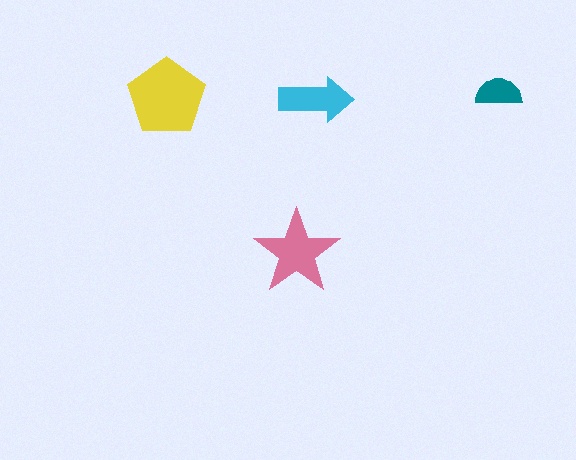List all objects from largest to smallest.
The yellow pentagon, the pink star, the cyan arrow, the teal semicircle.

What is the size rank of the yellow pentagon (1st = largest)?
1st.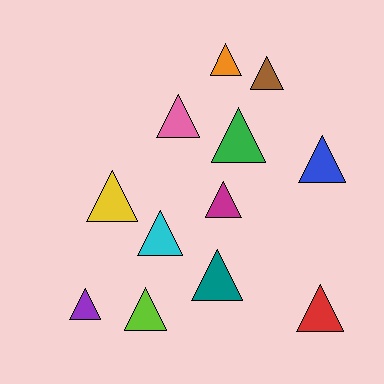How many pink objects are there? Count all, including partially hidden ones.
There is 1 pink object.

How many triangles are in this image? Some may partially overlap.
There are 12 triangles.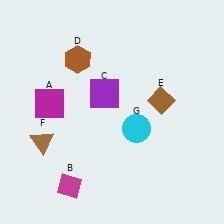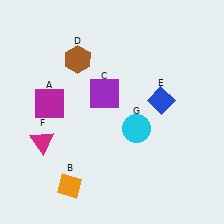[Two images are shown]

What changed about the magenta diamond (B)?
In Image 1, B is magenta. In Image 2, it changed to orange.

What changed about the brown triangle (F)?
In Image 1, F is brown. In Image 2, it changed to magenta.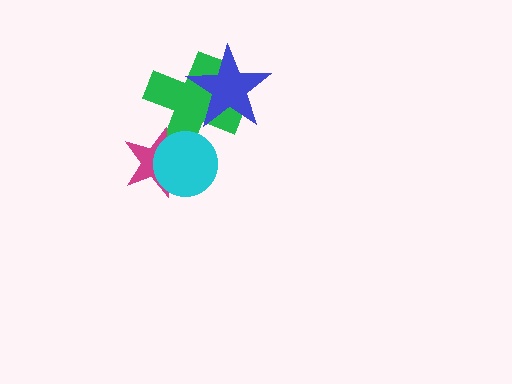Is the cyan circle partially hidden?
No, no other shape covers it.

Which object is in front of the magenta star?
The cyan circle is in front of the magenta star.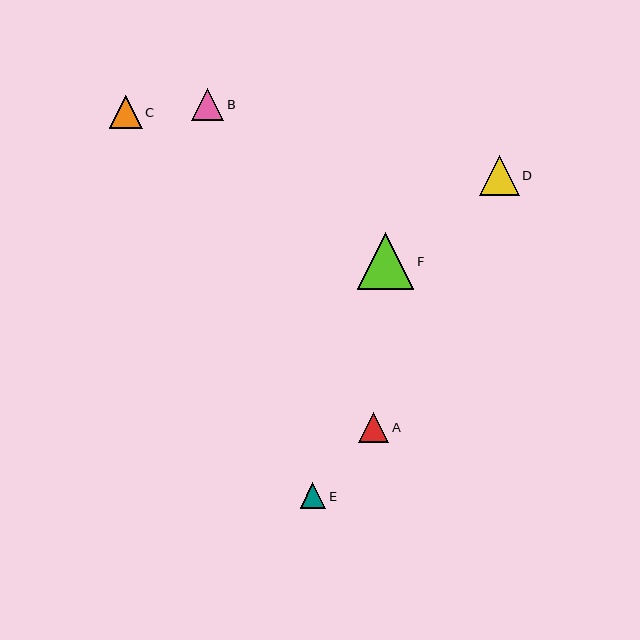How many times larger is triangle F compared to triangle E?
Triangle F is approximately 2.2 times the size of triangle E.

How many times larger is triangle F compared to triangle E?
Triangle F is approximately 2.2 times the size of triangle E.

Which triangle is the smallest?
Triangle E is the smallest with a size of approximately 26 pixels.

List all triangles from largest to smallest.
From largest to smallest: F, D, C, B, A, E.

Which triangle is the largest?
Triangle F is the largest with a size of approximately 57 pixels.